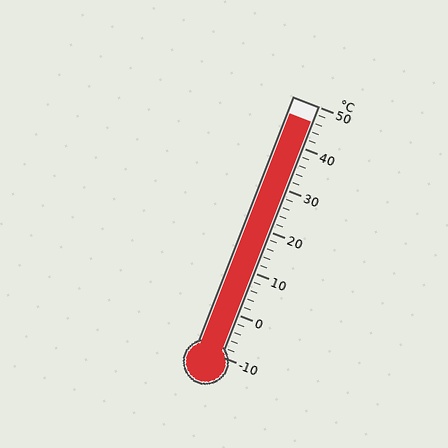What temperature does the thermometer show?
The thermometer shows approximately 46°C.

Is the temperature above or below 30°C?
The temperature is above 30°C.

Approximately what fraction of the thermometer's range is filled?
The thermometer is filled to approximately 95% of its range.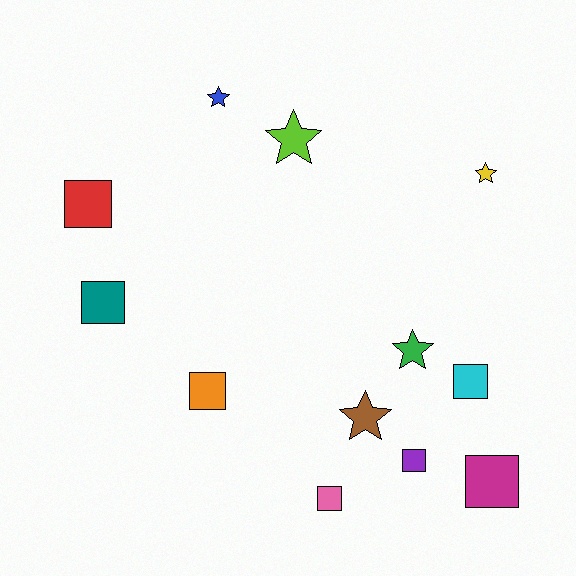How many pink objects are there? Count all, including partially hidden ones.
There is 1 pink object.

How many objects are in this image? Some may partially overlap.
There are 12 objects.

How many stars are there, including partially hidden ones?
There are 5 stars.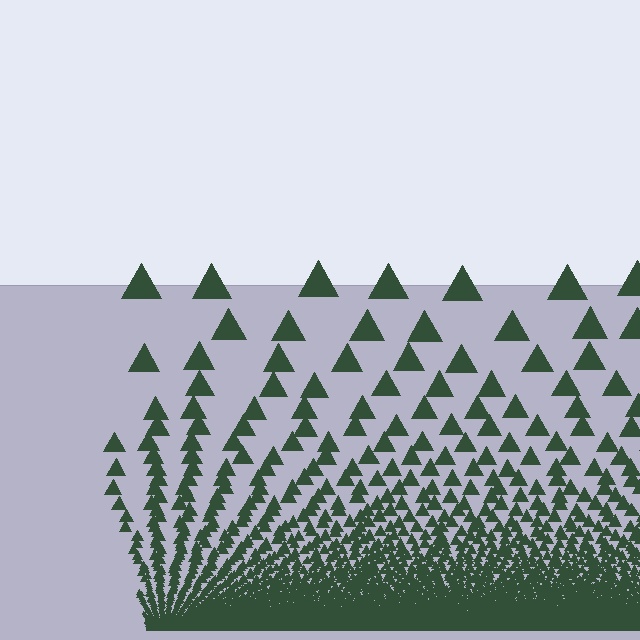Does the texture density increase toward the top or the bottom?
Density increases toward the bottom.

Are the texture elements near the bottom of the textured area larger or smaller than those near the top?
Smaller. The gradient is inverted — elements near the bottom are smaller and denser.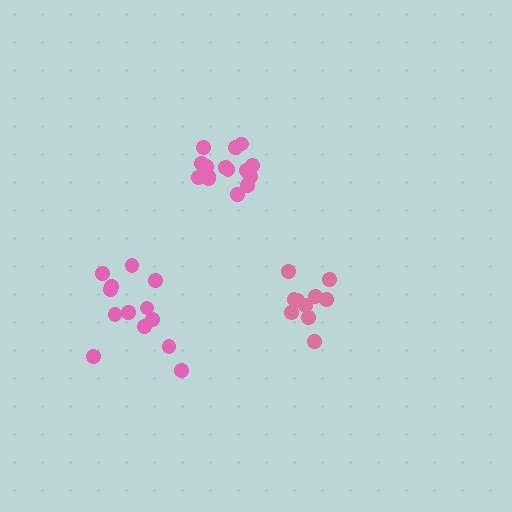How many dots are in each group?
Group 1: 10 dots, Group 2: 13 dots, Group 3: 15 dots (38 total).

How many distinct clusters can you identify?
There are 3 distinct clusters.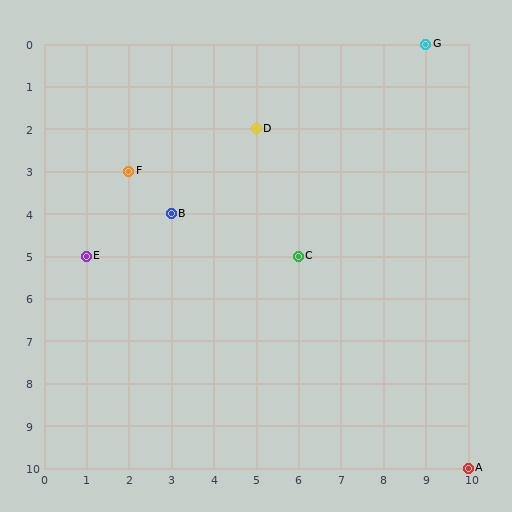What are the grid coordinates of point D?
Point D is at grid coordinates (5, 2).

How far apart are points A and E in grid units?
Points A and E are 9 columns and 5 rows apart (about 10.3 grid units diagonally).